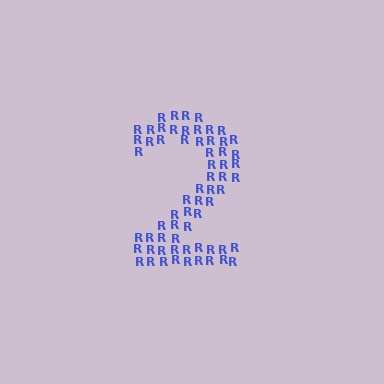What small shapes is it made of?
It is made of small letter R's.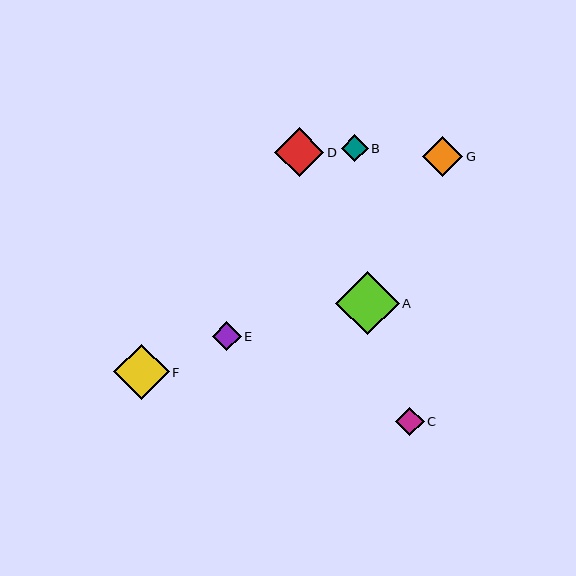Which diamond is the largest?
Diamond A is the largest with a size of approximately 64 pixels.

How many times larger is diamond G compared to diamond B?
Diamond G is approximately 1.5 times the size of diamond B.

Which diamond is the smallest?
Diamond B is the smallest with a size of approximately 27 pixels.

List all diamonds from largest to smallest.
From largest to smallest: A, F, D, G, E, C, B.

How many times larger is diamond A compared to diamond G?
Diamond A is approximately 1.6 times the size of diamond G.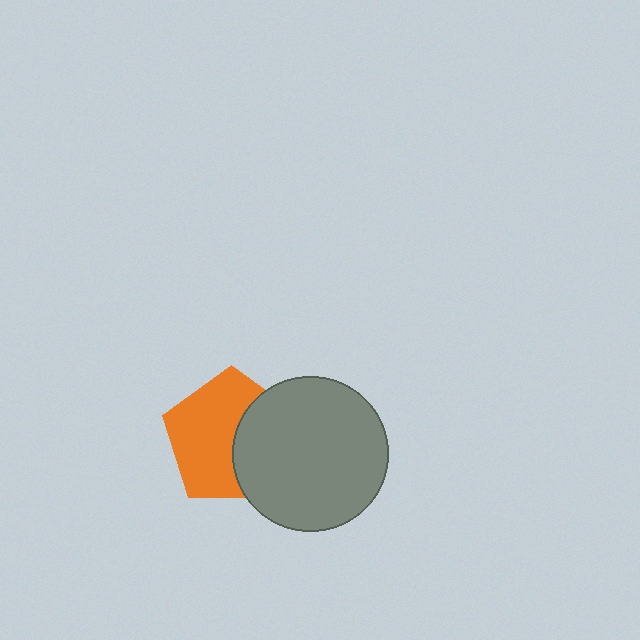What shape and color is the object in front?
The object in front is a gray circle.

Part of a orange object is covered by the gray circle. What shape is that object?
It is a pentagon.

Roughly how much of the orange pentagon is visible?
About half of it is visible (roughly 60%).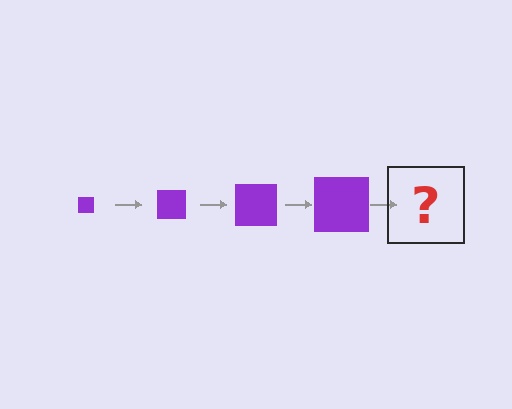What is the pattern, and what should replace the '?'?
The pattern is that the square gets progressively larger each step. The '?' should be a purple square, larger than the previous one.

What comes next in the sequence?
The next element should be a purple square, larger than the previous one.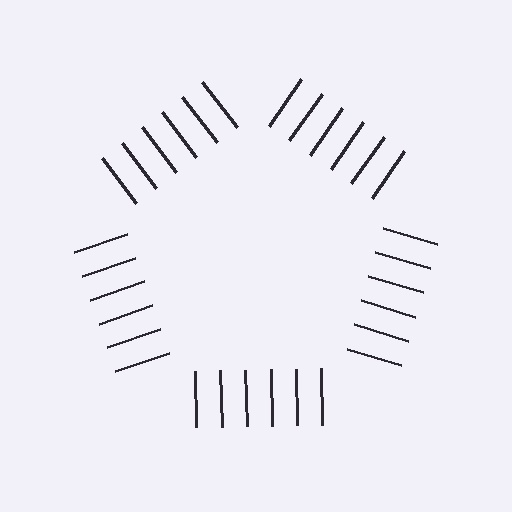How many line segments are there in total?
30 — 6 along each of the 5 edges.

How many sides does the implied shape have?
5 sides — the line-ends trace a pentagon.